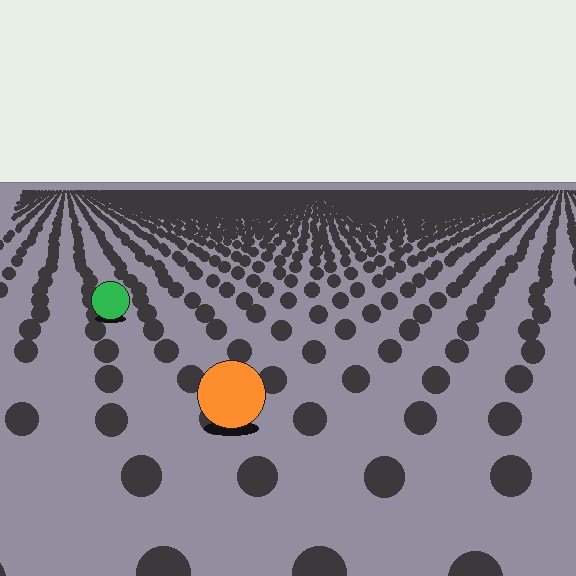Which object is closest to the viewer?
The orange circle is closest. The texture marks near it are larger and more spread out.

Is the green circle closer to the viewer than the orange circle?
No. The orange circle is closer — you can tell from the texture gradient: the ground texture is coarser near it.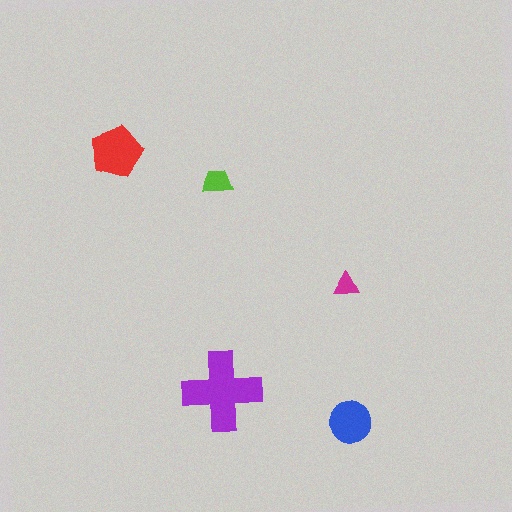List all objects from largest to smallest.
The purple cross, the red pentagon, the blue circle, the lime trapezoid, the magenta triangle.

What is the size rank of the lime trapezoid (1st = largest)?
4th.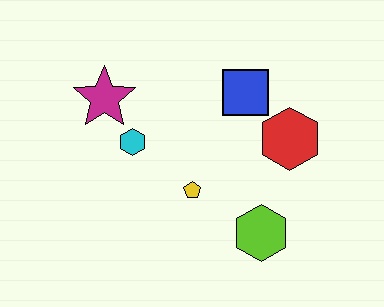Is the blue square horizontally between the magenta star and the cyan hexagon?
No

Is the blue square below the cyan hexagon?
No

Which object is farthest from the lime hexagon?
The magenta star is farthest from the lime hexagon.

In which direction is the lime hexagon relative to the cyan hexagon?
The lime hexagon is to the right of the cyan hexagon.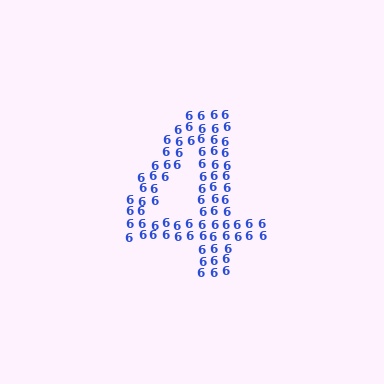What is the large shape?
The large shape is the digit 4.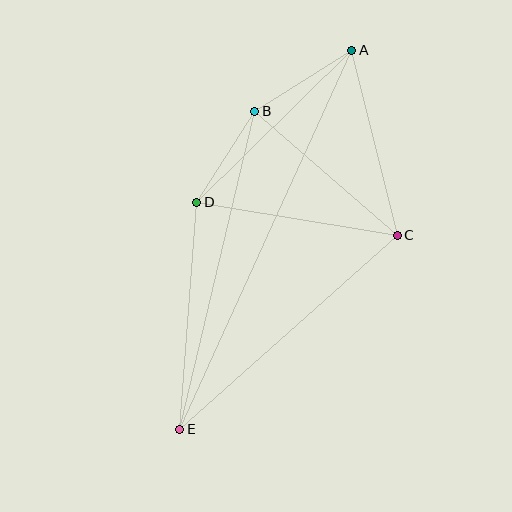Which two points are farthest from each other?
Points A and E are farthest from each other.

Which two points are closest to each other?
Points B and D are closest to each other.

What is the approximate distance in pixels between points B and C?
The distance between B and C is approximately 189 pixels.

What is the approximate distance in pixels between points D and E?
The distance between D and E is approximately 228 pixels.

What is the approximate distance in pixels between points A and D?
The distance between A and D is approximately 217 pixels.